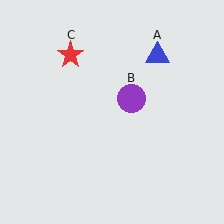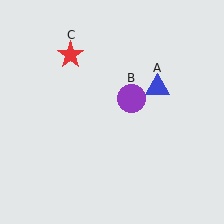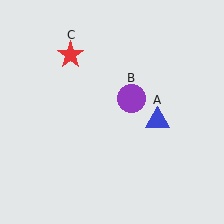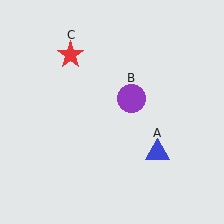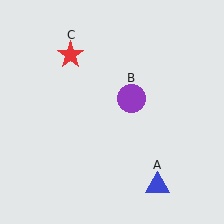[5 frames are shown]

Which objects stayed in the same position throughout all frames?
Purple circle (object B) and red star (object C) remained stationary.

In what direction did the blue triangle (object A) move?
The blue triangle (object A) moved down.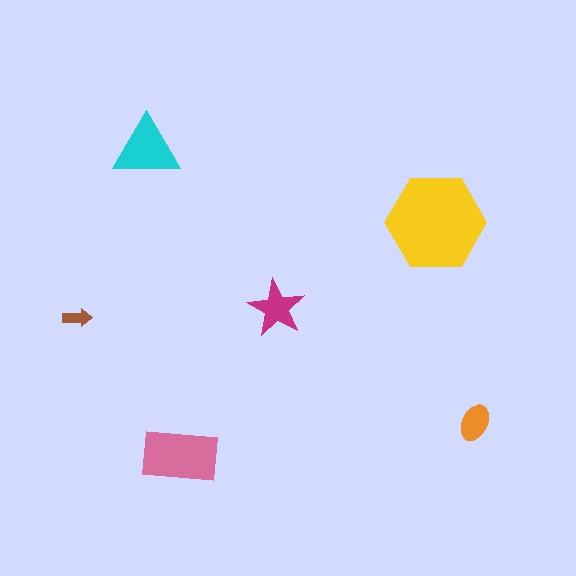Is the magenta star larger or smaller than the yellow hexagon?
Smaller.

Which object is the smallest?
The brown arrow.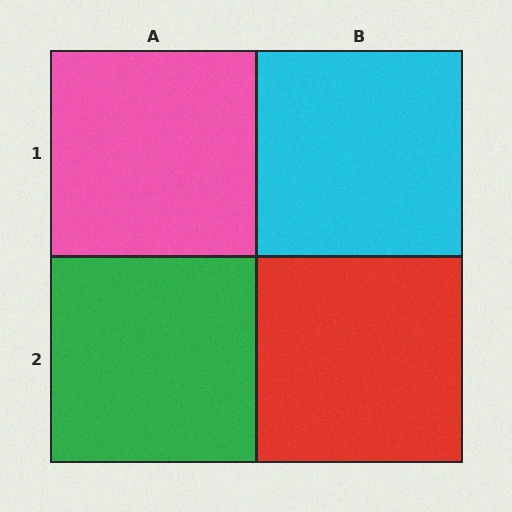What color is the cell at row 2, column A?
Green.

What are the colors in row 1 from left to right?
Pink, cyan.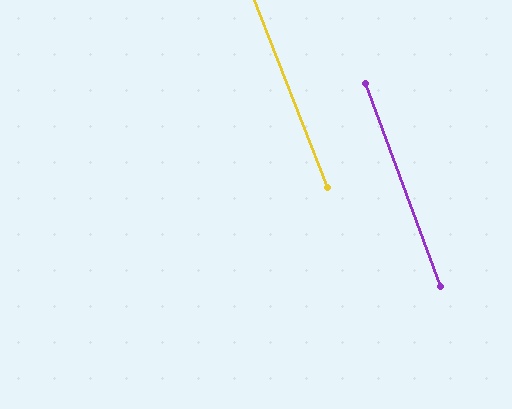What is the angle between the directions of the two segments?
Approximately 1 degree.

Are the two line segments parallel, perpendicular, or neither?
Parallel — their directions differ by only 0.7°.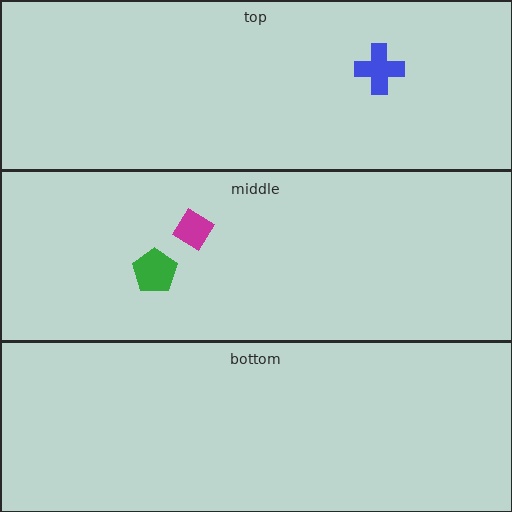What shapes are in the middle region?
The magenta diamond, the green pentagon.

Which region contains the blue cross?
The top region.